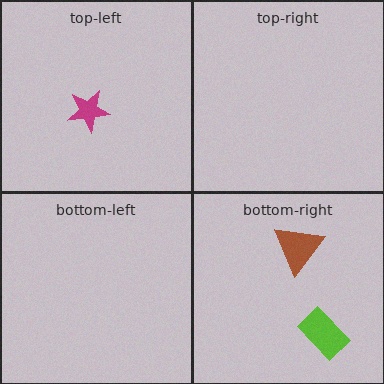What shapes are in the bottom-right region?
The brown triangle, the lime rectangle.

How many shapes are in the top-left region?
1.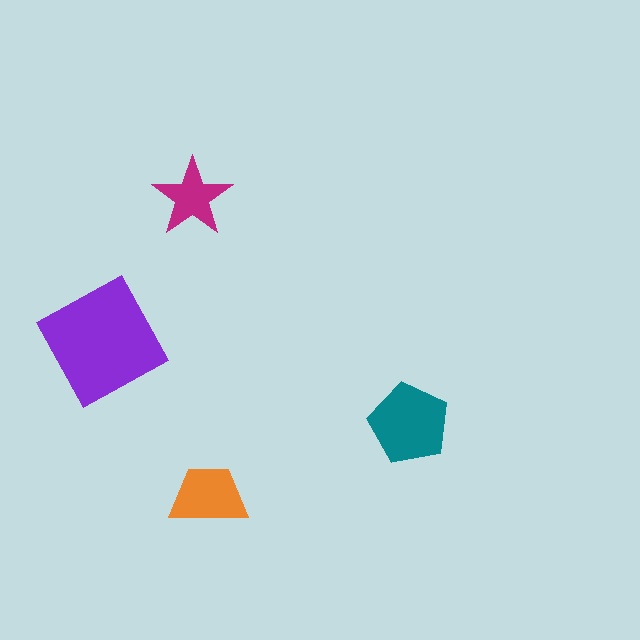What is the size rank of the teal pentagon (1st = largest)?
2nd.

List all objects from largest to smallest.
The purple square, the teal pentagon, the orange trapezoid, the magenta star.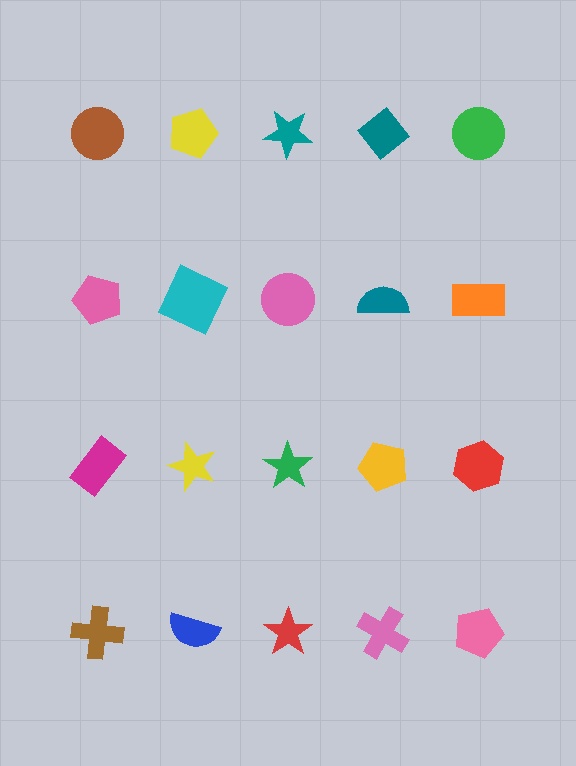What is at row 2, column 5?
An orange rectangle.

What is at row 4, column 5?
A pink pentagon.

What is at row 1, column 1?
A brown circle.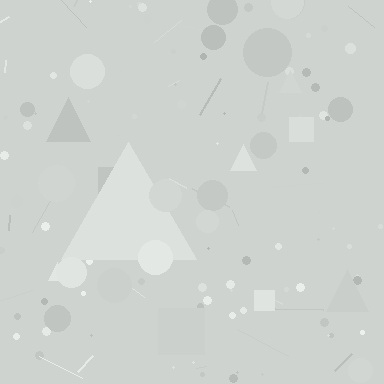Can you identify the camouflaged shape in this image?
The camouflaged shape is a triangle.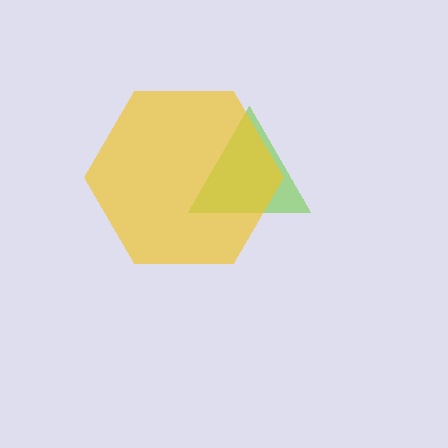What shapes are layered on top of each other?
The layered shapes are: a lime triangle, a yellow hexagon.